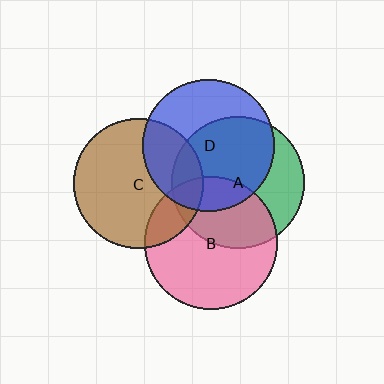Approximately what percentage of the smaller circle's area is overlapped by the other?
Approximately 55%.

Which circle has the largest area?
Circle B (pink).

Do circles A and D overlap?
Yes.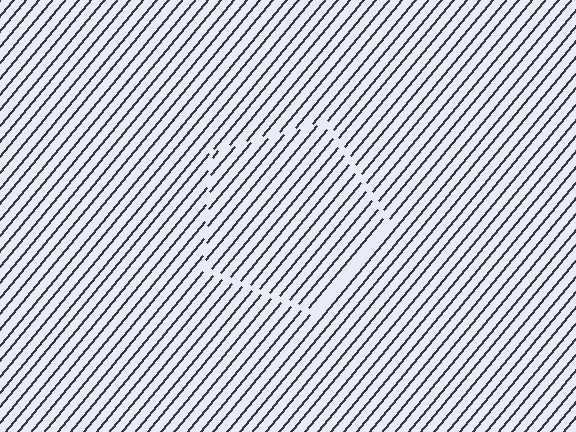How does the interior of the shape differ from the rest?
The interior of the shape contains the same grating, shifted by half a period — the contour is defined by the phase discontinuity where line-ends from the inner and outer gratings abut.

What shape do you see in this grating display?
An illusory pentagon. The interior of the shape contains the same grating, shifted by half a period — the contour is defined by the phase discontinuity where line-ends from the inner and outer gratings abut.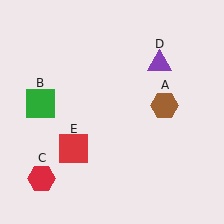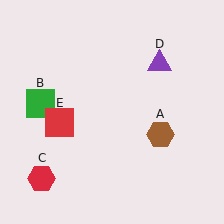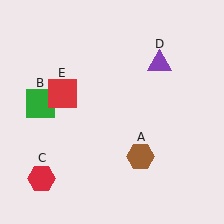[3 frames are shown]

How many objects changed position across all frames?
2 objects changed position: brown hexagon (object A), red square (object E).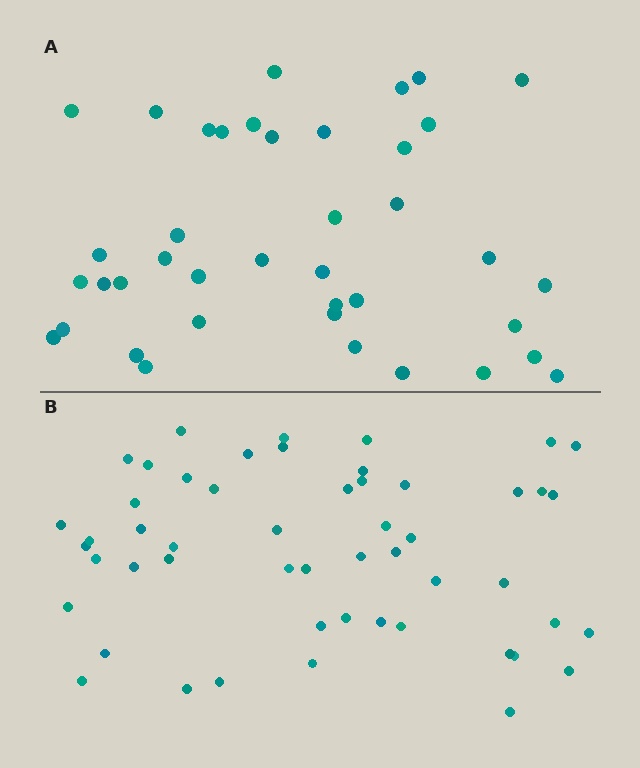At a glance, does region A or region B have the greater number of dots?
Region B (the bottom region) has more dots.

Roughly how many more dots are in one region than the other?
Region B has roughly 12 or so more dots than region A.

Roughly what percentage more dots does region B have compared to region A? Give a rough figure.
About 30% more.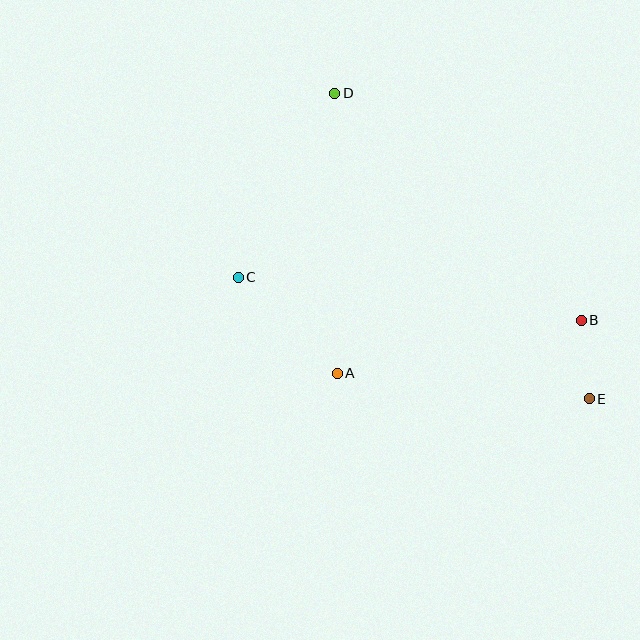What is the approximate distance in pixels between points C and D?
The distance between C and D is approximately 208 pixels.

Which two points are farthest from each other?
Points D and E are farthest from each other.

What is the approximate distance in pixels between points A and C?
The distance between A and C is approximately 138 pixels.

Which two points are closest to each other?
Points B and E are closest to each other.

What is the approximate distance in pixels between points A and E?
The distance between A and E is approximately 253 pixels.